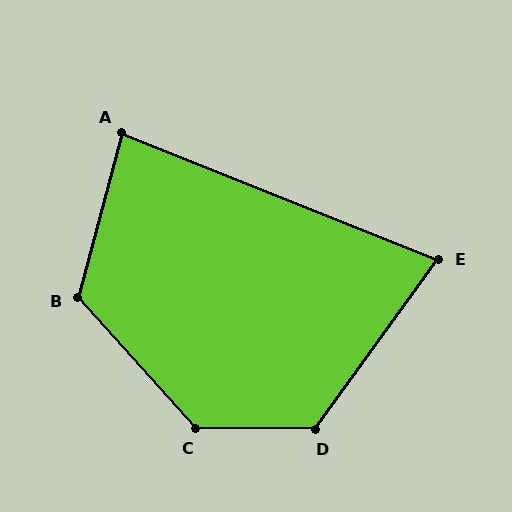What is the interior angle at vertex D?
Approximately 126 degrees (obtuse).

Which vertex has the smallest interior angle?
E, at approximately 76 degrees.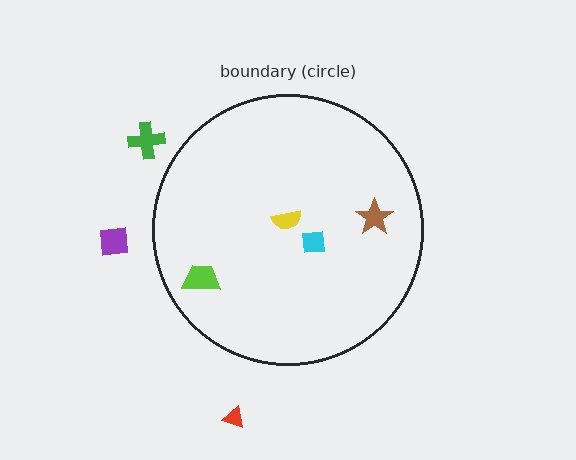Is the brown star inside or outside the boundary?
Inside.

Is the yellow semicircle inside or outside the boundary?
Inside.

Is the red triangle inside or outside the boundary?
Outside.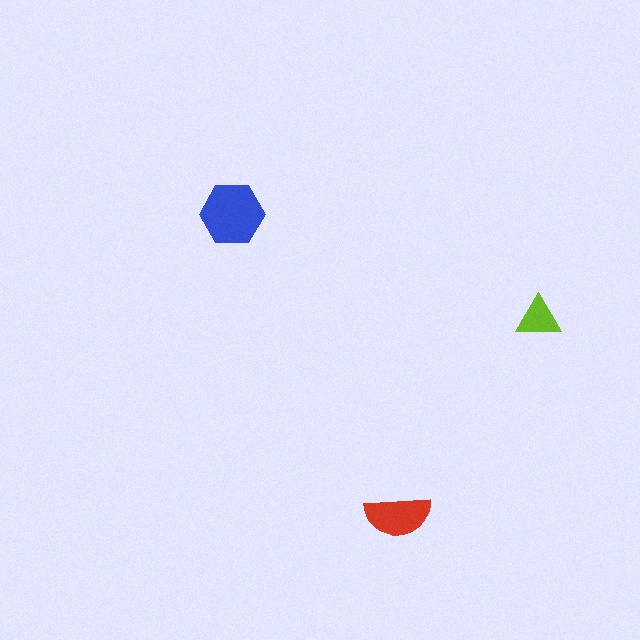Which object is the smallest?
The lime triangle.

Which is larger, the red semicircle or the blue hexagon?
The blue hexagon.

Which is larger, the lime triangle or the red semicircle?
The red semicircle.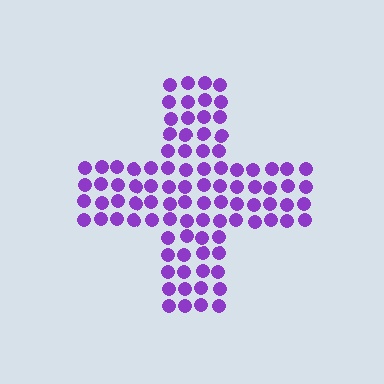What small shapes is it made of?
It is made of small circles.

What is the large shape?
The large shape is a cross.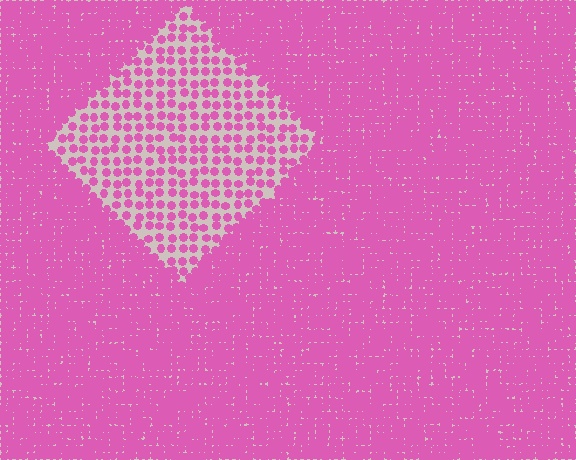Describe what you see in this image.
The image contains small pink elements arranged at two different densities. A diamond-shaped region is visible where the elements are less densely packed than the surrounding area.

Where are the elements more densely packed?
The elements are more densely packed outside the diamond boundary.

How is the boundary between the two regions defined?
The boundary is defined by a change in element density (approximately 2.6x ratio). All elements are the same color, size, and shape.